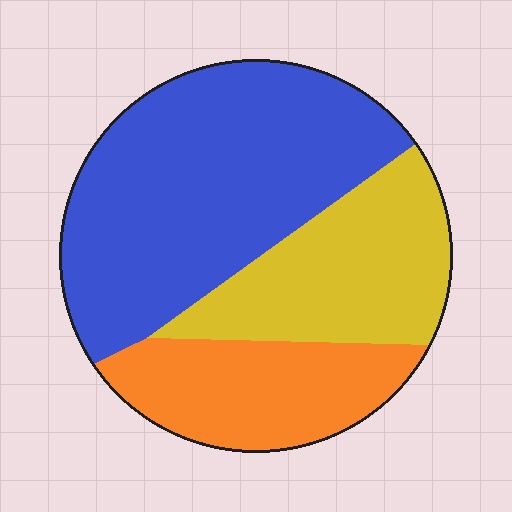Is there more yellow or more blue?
Blue.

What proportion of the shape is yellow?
Yellow takes up between a sixth and a third of the shape.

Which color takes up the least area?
Orange, at roughly 25%.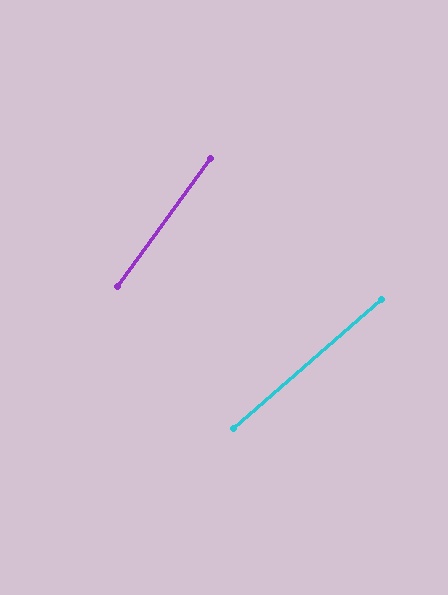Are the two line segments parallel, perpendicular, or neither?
Neither parallel nor perpendicular — they differ by about 13°.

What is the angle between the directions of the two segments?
Approximately 13 degrees.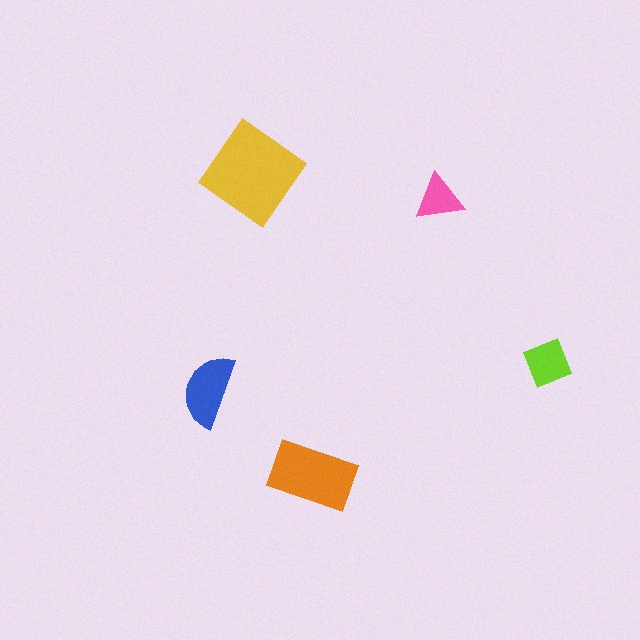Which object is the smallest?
The pink triangle.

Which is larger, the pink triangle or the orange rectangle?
The orange rectangle.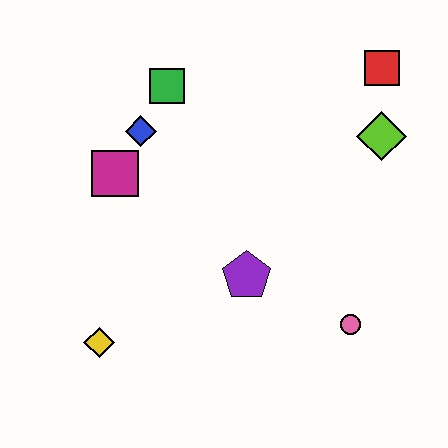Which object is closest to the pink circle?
The purple pentagon is closest to the pink circle.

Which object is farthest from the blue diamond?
The pink circle is farthest from the blue diamond.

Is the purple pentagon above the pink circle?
Yes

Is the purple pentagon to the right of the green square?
Yes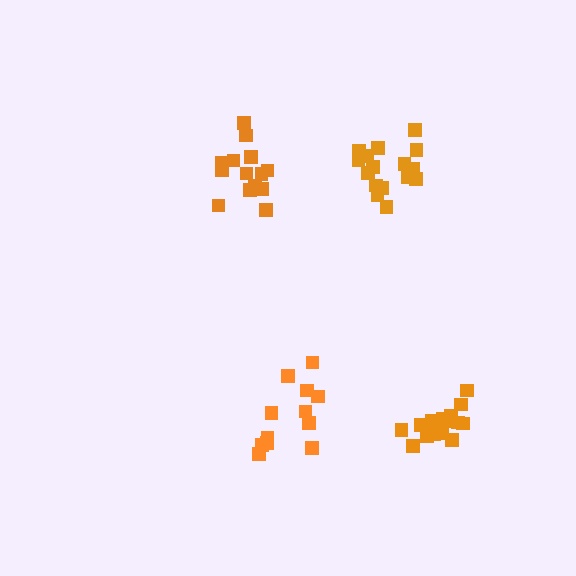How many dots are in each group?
Group 1: 14 dots, Group 2: 16 dots, Group 3: 17 dots, Group 4: 12 dots (59 total).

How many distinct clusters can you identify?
There are 4 distinct clusters.